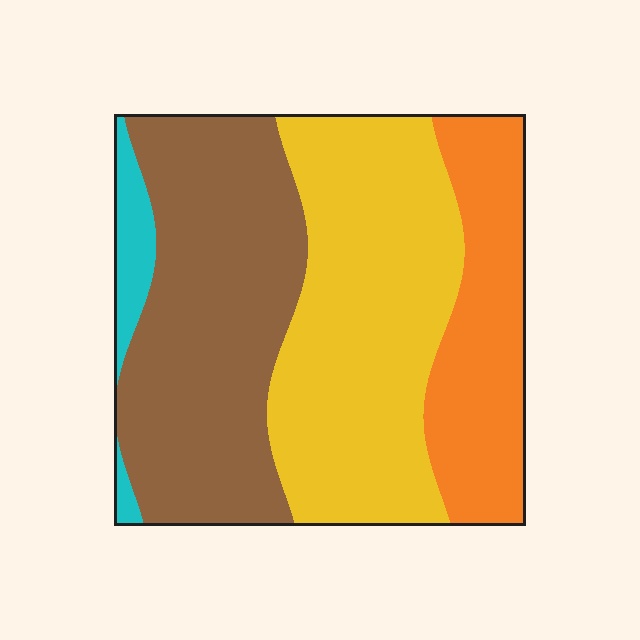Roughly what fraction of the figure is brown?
Brown covers around 35% of the figure.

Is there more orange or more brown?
Brown.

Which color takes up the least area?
Cyan, at roughly 5%.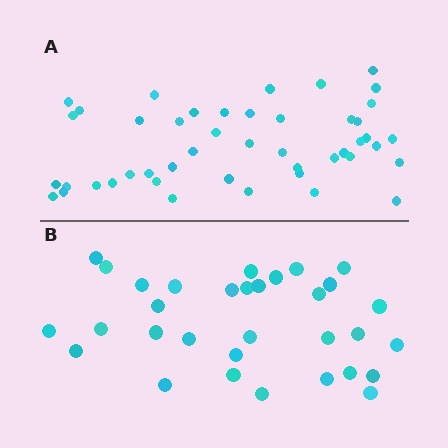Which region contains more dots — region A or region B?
Region A (the top region) has more dots.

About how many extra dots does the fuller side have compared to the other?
Region A has approximately 15 more dots than region B.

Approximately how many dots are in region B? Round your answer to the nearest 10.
About 30 dots. (The exact count is 32, which rounds to 30.)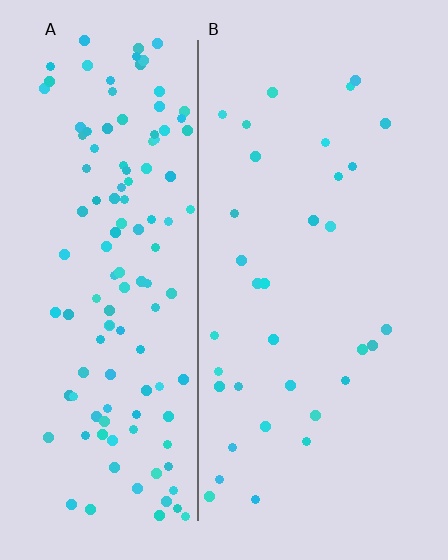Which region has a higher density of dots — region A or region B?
A (the left).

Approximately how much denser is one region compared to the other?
Approximately 3.8× — region A over region B.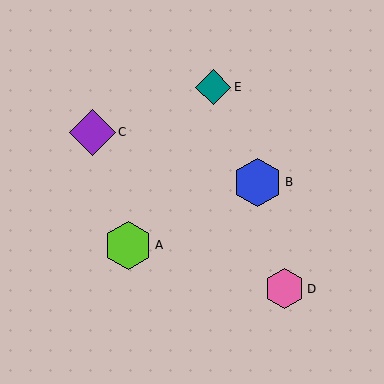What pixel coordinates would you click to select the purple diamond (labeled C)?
Click at (92, 132) to select the purple diamond C.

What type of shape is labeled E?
Shape E is a teal diamond.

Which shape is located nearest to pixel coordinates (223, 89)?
The teal diamond (labeled E) at (213, 87) is nearest to that location.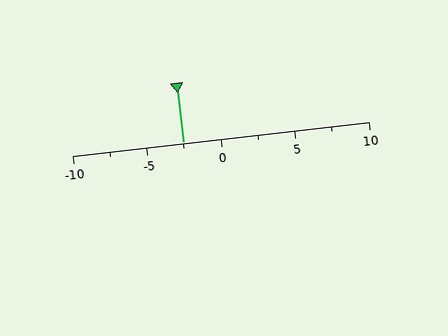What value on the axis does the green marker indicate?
The marker indicates approximately -2.5.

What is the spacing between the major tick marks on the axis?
The major ticks are spaced 5 apart.